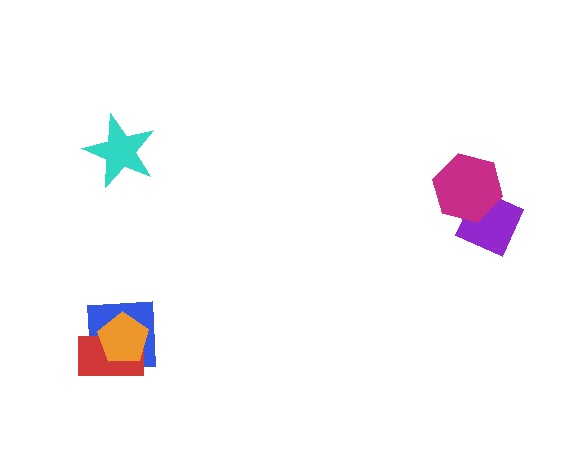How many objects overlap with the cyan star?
0 objects overlap with the cyan star.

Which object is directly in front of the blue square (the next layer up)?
The red rectangle is directly in front of the blue square.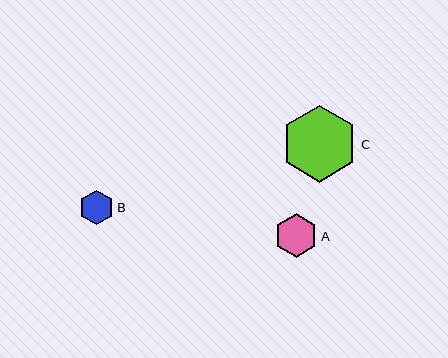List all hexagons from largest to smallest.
From largest to smallest: C, A, B.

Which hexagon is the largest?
Hexagon C is the largest with a size of approximately 76 pixels.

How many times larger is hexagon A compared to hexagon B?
Hexagon A is approximately 1.3 times the size of hexagon B.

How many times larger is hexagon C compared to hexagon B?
Hexagon C is approximately 2.2 times the size of hexagon B.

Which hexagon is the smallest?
Hexagon B is the smallest with a size of approximately 35 pixels.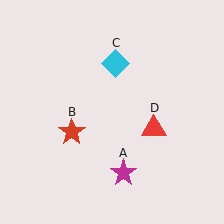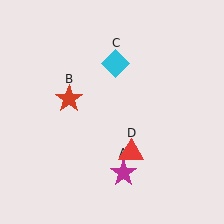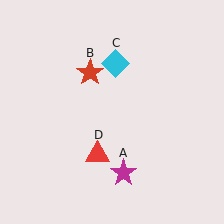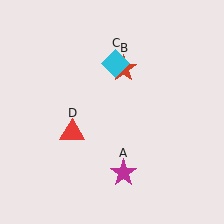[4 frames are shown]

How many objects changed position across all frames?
2 objects changed position: red star (object B), red triangle (object D).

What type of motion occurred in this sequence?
The red star (object B), red triangle (object D) rotated clockwise around the center of the scene.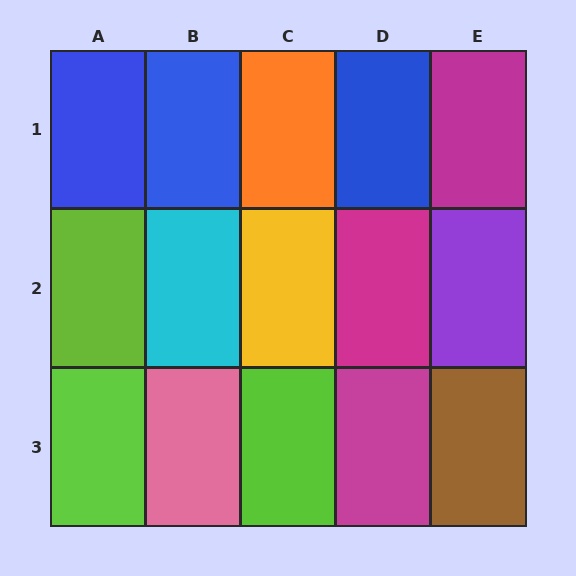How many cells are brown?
1 cell is brown.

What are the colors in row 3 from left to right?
Lime, pink, lime, magenta, brown.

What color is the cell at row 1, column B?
Blue.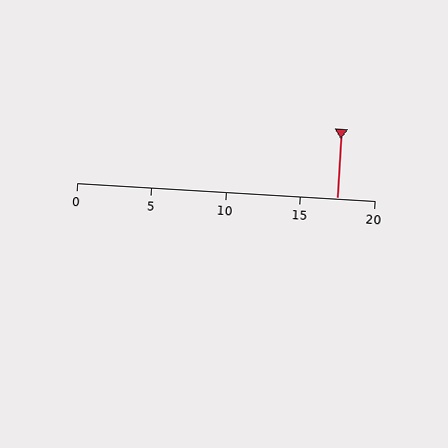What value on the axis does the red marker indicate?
The marker indicates approximately 17.5.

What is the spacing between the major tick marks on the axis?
The major ticks are spaced 5 apart.